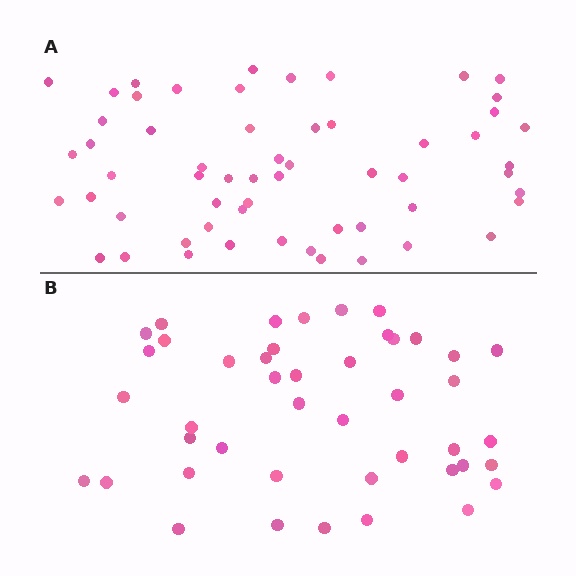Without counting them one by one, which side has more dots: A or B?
Region A (the top region) has more dots.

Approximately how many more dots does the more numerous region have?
Region A has approximately 15 more dots than region B.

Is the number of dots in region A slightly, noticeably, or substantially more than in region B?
Region A has noticeably more, but not dramatically so. The ratio is roughly 1.3 to 1.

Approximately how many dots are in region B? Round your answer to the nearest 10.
About 40 dots. (The exact count is 44, which rounds to 40.)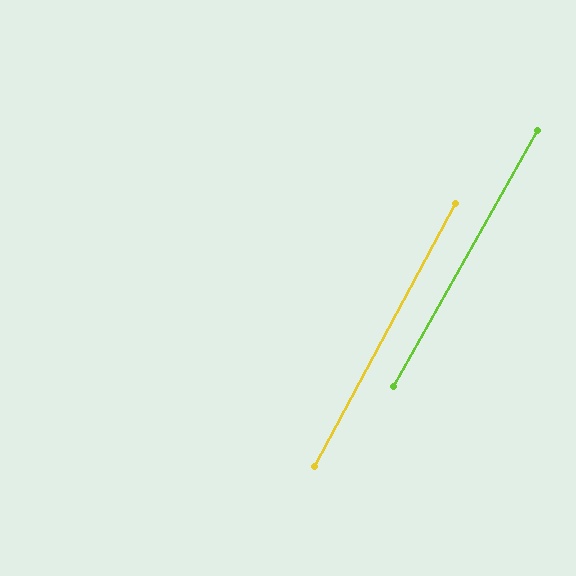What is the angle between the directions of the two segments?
Approximately 1 degree.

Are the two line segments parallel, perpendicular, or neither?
Parallel — their directions differ by only 1.4°.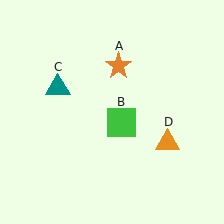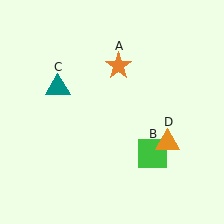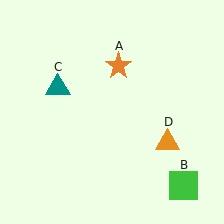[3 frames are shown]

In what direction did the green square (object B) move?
The green square (object B) moved down and to the right.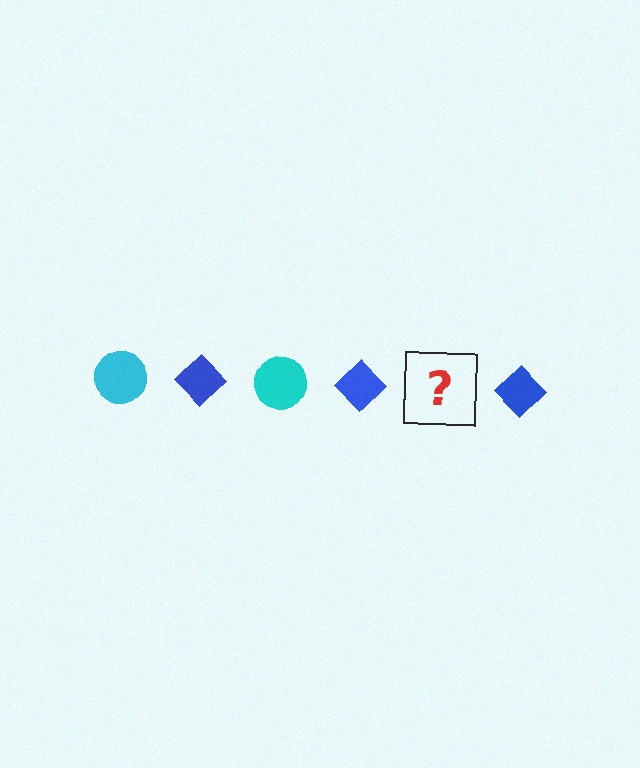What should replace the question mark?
The question mark should be replaced with a cyan circle.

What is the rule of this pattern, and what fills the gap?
The rule is that the pattern alternates between cyan circle and blue diamond. The gap should be filled with a cyan circle.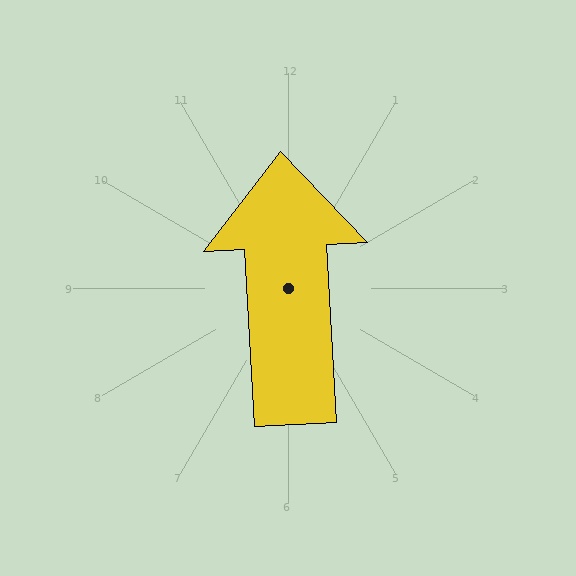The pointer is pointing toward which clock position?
Roughly 12 o'clock.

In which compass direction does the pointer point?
North.